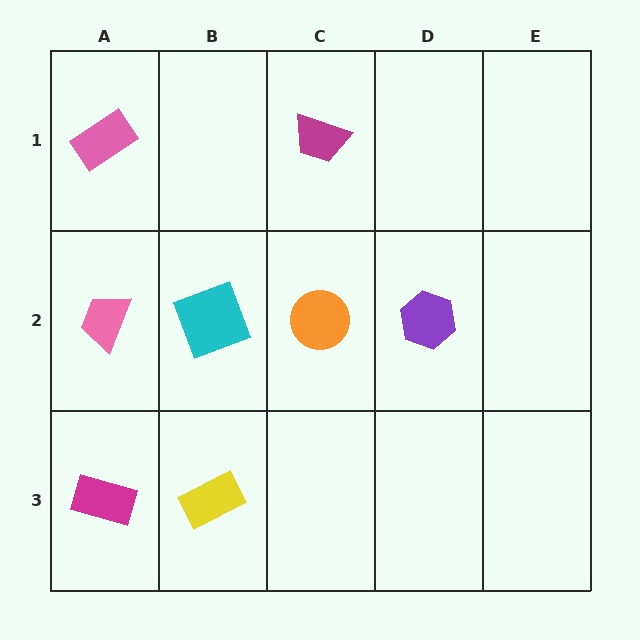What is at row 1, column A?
A pink rectangle.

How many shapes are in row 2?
4 shapes.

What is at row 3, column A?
A magenta rectangle.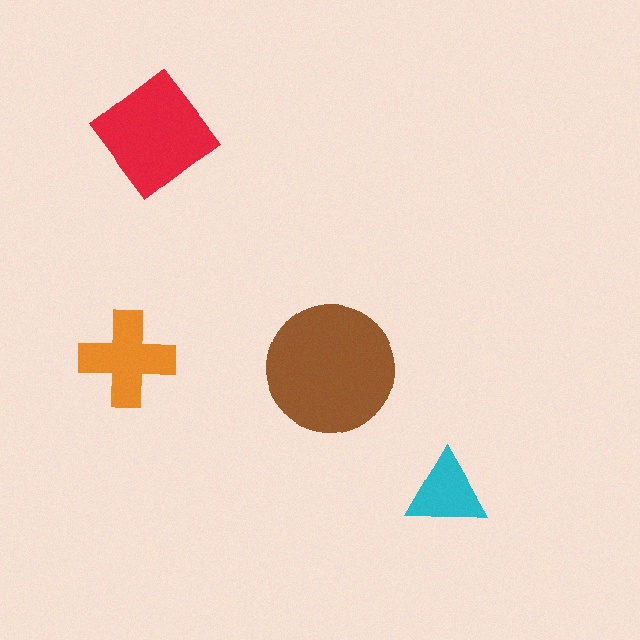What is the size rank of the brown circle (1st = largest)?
1st.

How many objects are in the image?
There are 4 objects in the image.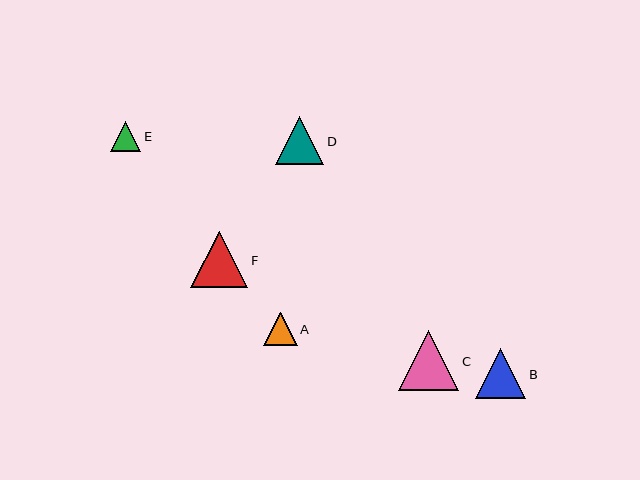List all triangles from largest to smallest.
From largest to smallest: C, F, B, D, A, E.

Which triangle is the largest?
Triangle C is the largest with a size of approximately 60 pixels.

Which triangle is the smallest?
Triangle E is the smallest with a size of approximately 30 pixels.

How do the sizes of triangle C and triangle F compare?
Triangle C and triangle F are approximately the same size.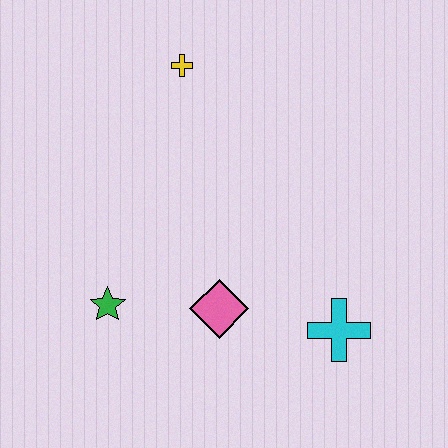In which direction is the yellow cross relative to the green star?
The yellow cross is above the green star.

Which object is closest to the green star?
The pink diamond is closest to the green star.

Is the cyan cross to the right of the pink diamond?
Yes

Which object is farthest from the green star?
The yellow cross is farthest from the green star.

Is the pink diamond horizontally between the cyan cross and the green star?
Yes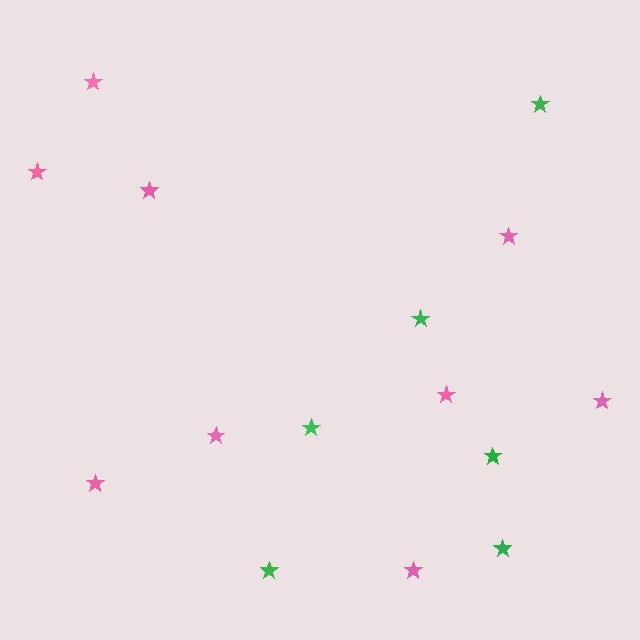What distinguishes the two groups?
There are 2 groups: one group of pink stars (9) and one group of green stars (6).